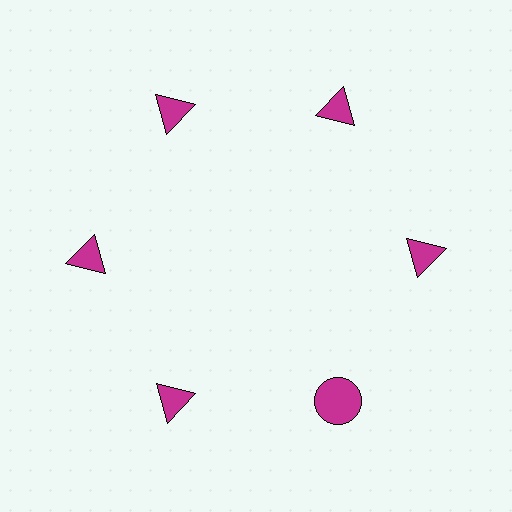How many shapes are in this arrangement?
There are 6 shapes arranged in a ring pattern.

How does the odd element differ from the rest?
It has a different shape: circle instead of triangle.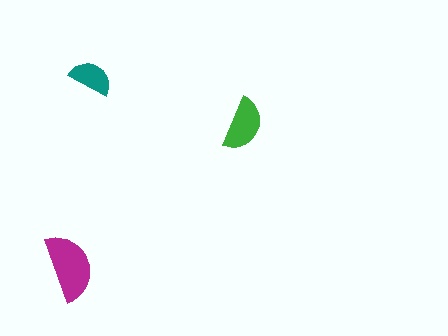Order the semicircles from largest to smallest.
the magenta one, the green one, the teal one.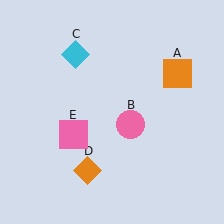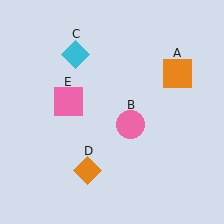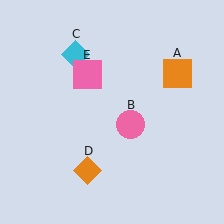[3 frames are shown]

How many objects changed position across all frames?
1 object changed position: pink square (object E).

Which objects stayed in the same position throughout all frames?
Orange square (object A) and pink circle (object B) and cyan diamond (object C) and orange diamond (object D) remained stationary.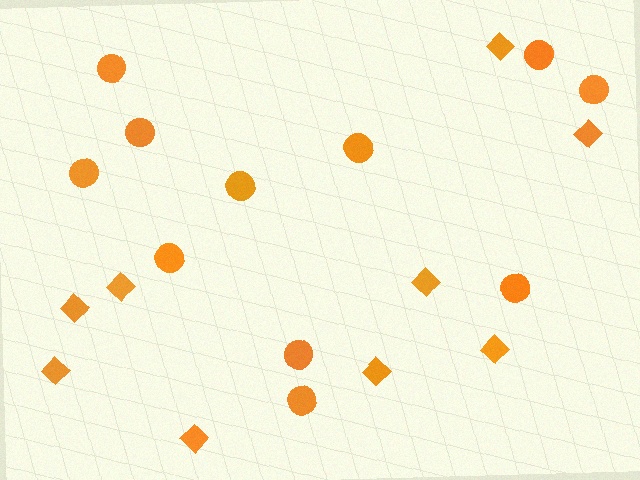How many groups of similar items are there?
There are 2 groups: one group of circles (11) and one group of diamonds (9).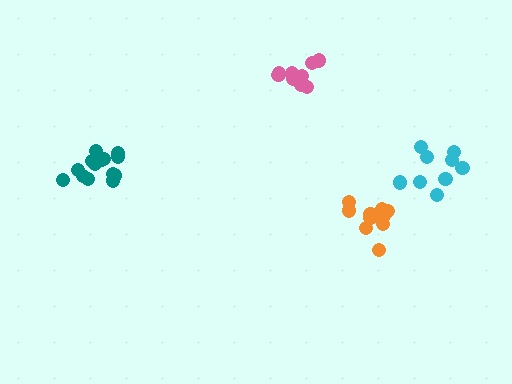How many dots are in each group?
Group 1: 9 dots, Group 2: 14 dots, Group 3: 9 dots, Group 4: 11 dots (43 total).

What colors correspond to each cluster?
The clusters are colored: cyan, teal, pink, orange.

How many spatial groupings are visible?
There are 4 spatial groupings.